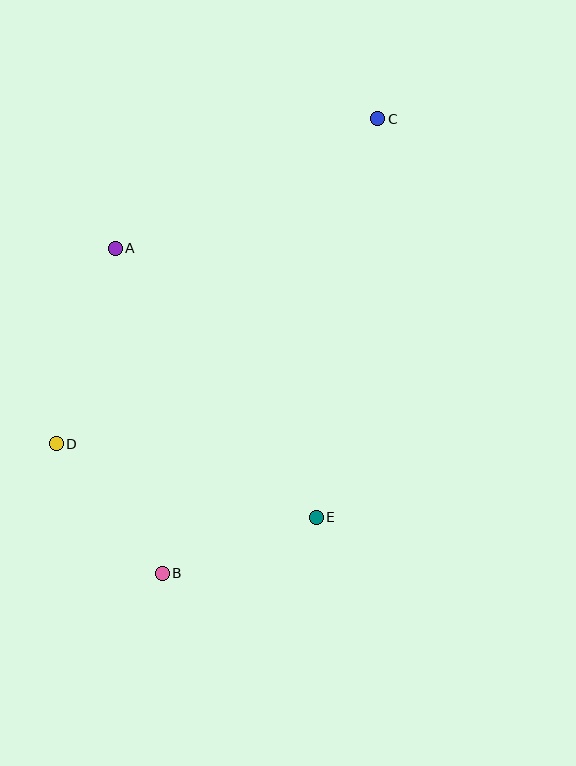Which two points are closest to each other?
Points B and E are closest to each other.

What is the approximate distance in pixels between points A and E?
The distance between A and E is approximately 336 pixels.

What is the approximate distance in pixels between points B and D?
The distance between B and D is approximately 167 pixels.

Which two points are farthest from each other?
Points B and C are farthest from each other.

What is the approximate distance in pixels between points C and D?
The distance between C and D is approximately 457 pixels.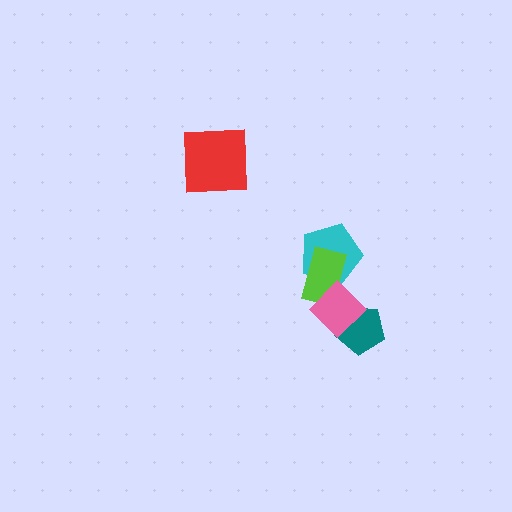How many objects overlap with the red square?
0 objects overlap with the red square.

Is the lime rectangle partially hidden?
Yes, it is partially covered by another shape.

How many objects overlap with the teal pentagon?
1 object overlaps with the teal pentagon.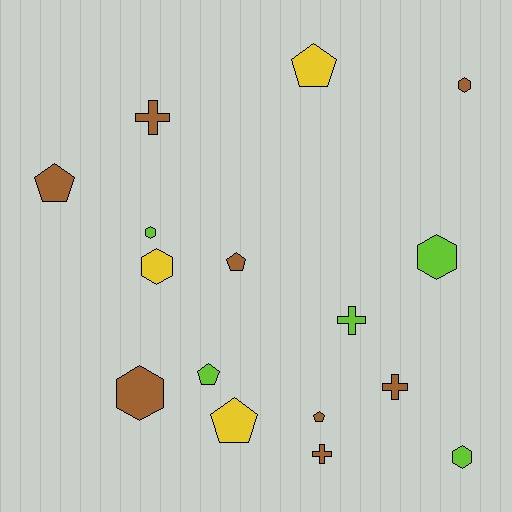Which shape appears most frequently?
Pentagon, with 6 objects.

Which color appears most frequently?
Brown, with 8 objects.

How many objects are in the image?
There are 16 objects.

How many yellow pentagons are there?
There are 2 yellow pentagons.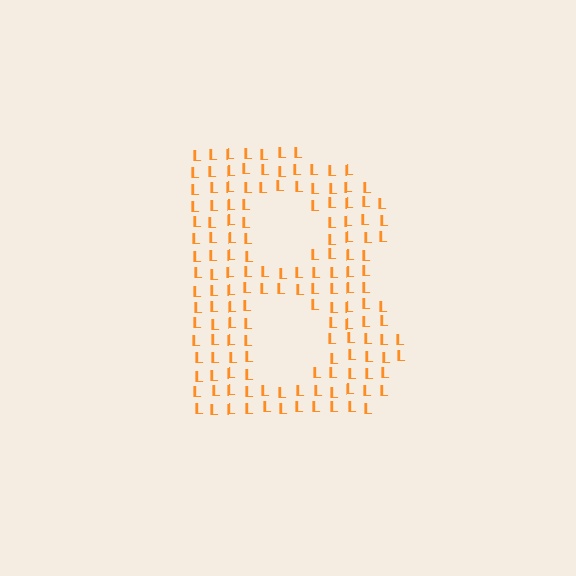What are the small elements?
The small elements are letter L's.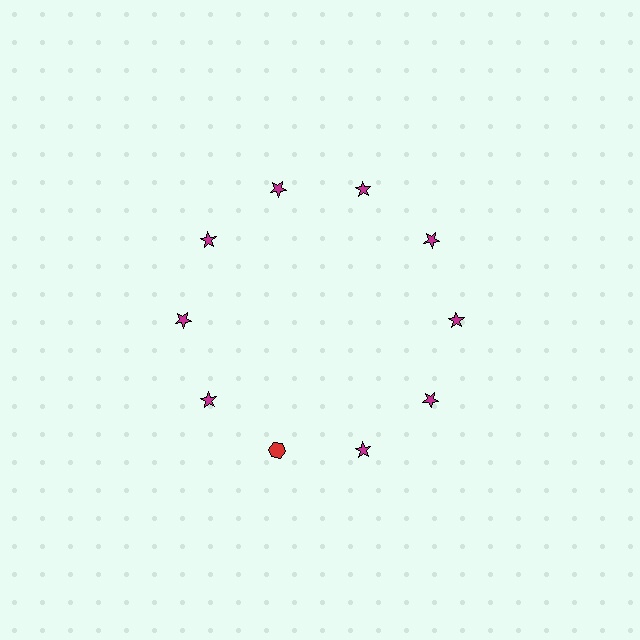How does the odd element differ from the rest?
It differs in both color (red instead of magenta) and shape (hexagon instead of star).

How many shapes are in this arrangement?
There are 10 shapes arranged in a ring pattern.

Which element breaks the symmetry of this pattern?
The red hexagon at roughly the 7 o'clock position breaks the symmetry. All other shapes are magenta stars.